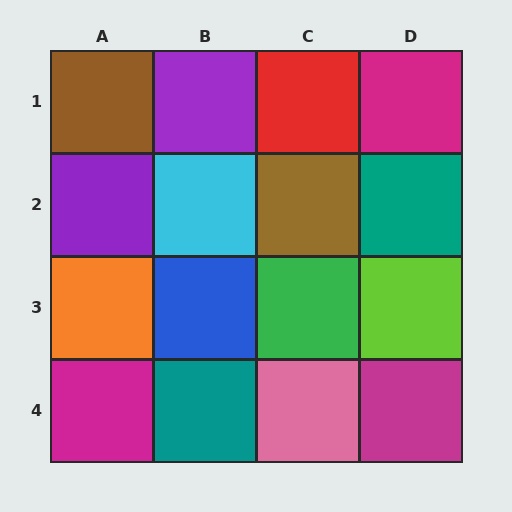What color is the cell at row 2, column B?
Cyan.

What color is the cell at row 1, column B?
Purple.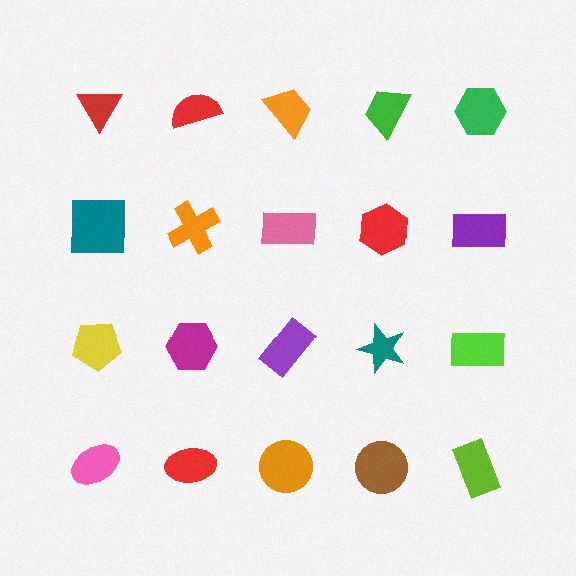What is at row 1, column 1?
A red triangle.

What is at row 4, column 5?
A lime rectangle.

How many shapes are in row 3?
5 shapes.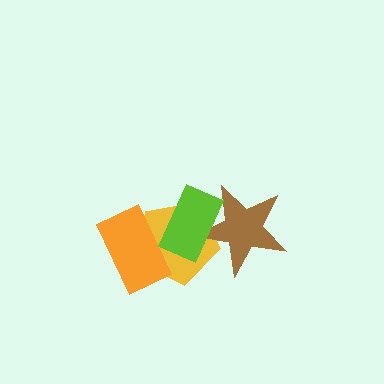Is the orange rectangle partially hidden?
No, no other shape covers it.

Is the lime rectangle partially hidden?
Yes, it is partially covered by another shape.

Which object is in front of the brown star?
The lime rectangle is in front of the brown star.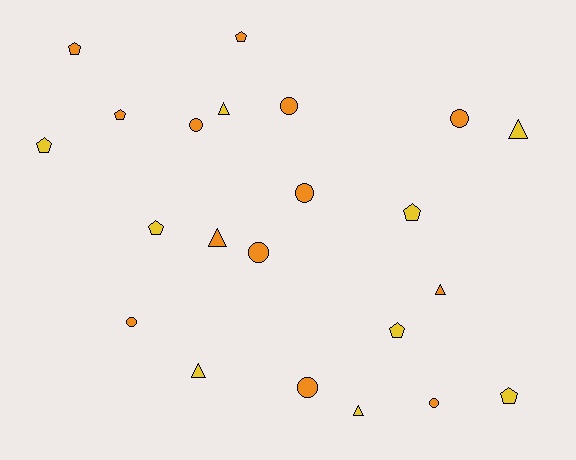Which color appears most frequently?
Orange, with 13 objects.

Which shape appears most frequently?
Circle, with 8 objects.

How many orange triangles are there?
There are 2 orange triangles.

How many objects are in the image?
There are 22 objects.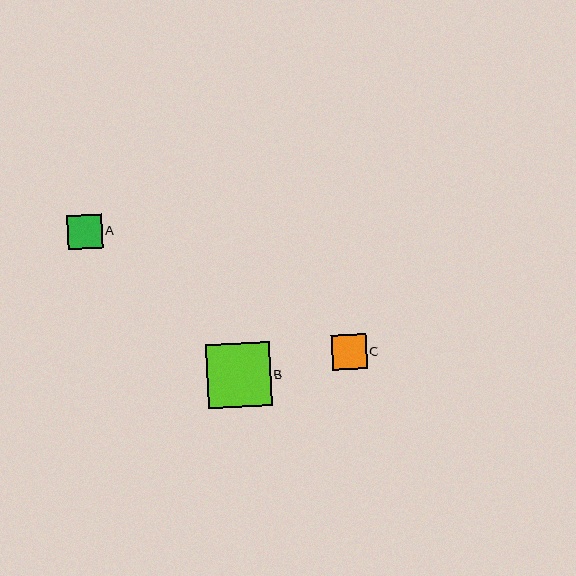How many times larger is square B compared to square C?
Square B is approximately 1.8 times the size of square C.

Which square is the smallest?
Square A is the smallest with a size of approximately 35 pixels.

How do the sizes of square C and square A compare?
Square C and square A are approximately the same size.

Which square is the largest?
Square B is the largest with a size of approximately 64 pixels.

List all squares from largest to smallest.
From largest to smallest: B, C, A.